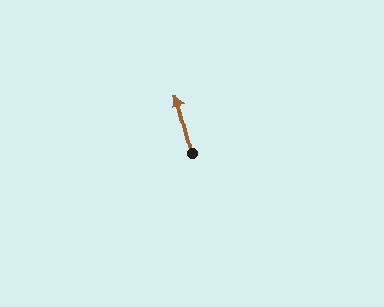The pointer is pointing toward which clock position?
Roughly 12 o'clock.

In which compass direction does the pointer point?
North.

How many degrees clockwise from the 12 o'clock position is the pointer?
Approximately 347 degrees.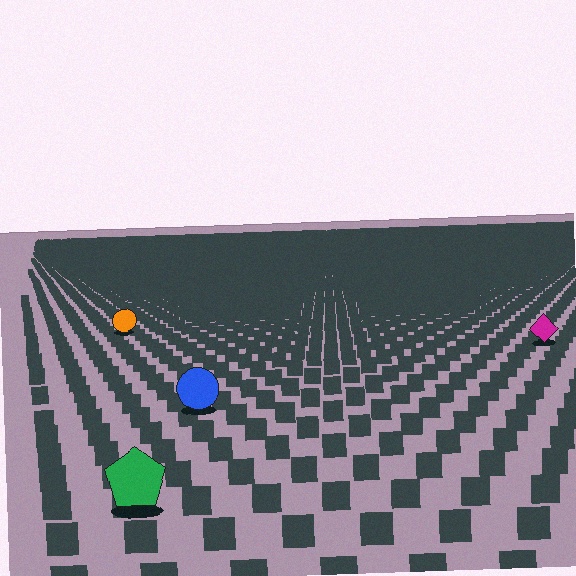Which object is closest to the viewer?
The green pentagon is closest. The texture marks near it are larger and more spread out.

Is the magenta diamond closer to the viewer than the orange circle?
Yes. The magenta diamond is closer — you can tell from the texture gradient: the ground texture is coarser near it.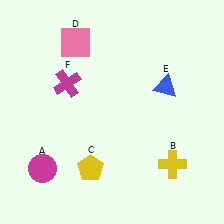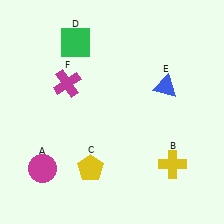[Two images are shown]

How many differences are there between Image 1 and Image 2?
There is 1 difference between the two images.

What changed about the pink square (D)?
In Image 1, D is pink. In Image 2, it changed to green.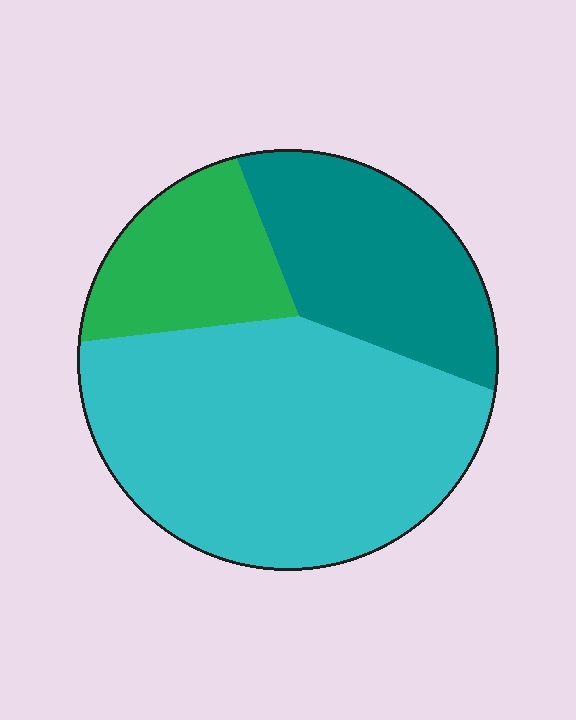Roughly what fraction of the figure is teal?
Teal covers about 25% of the figure.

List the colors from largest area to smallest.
From largest to smallest: cyan, teal, green.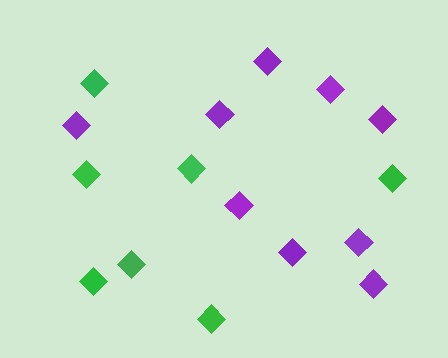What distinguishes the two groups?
There are 2 groups: one group of purple diamonds (9) and one group of green diamonds (7).